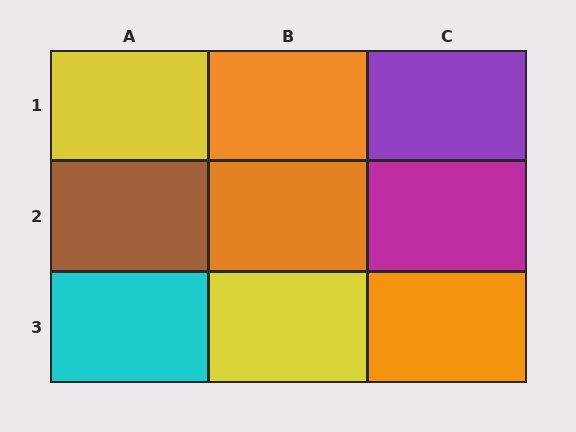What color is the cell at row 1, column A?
Yellow.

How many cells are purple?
1 cell is purple.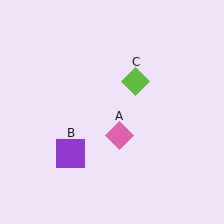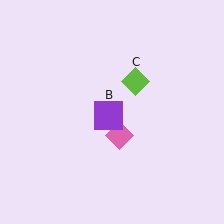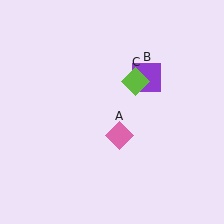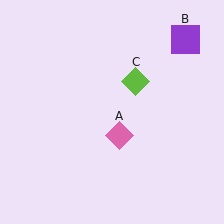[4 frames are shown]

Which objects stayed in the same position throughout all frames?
Pink diamond (object A) and lime diamond (object C) remained stationary.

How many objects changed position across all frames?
1 object changed position: purple square (object B).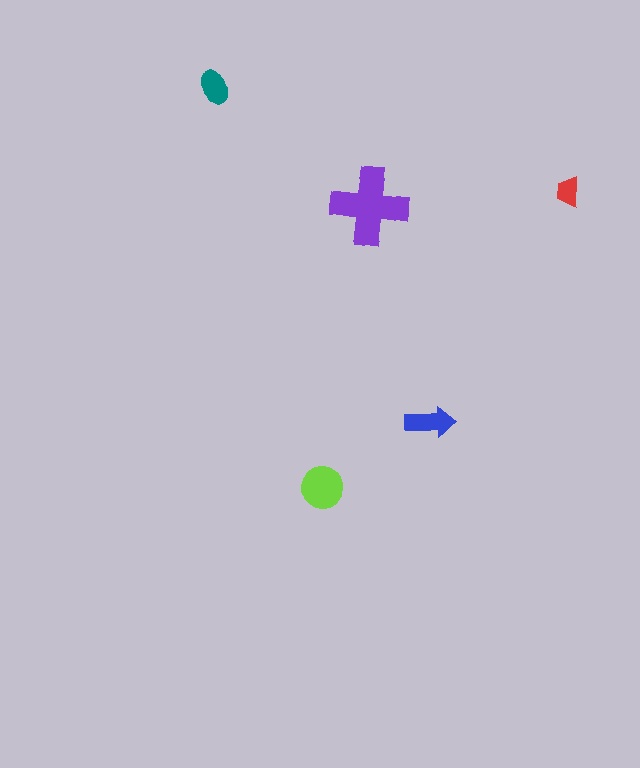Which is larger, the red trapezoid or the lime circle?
The lime circle.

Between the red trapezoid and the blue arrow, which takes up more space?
The blue arrow.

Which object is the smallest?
The red trapezoid.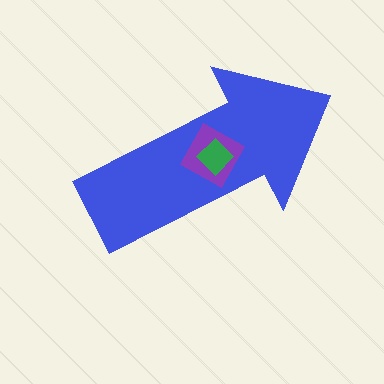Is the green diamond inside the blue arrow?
Yes.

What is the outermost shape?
The blue arrow.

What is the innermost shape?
The green diamond.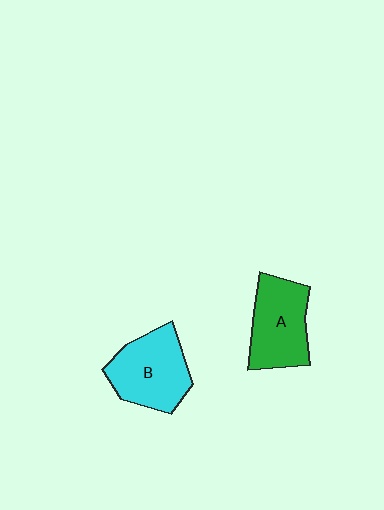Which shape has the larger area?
Shape B (cyan).